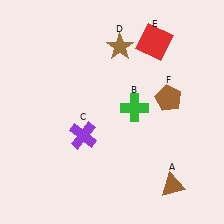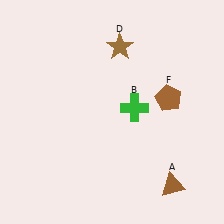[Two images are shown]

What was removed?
The purple cross (C), the red square (E) were removed in Image 2.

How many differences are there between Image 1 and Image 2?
There are 2 differences between the two images.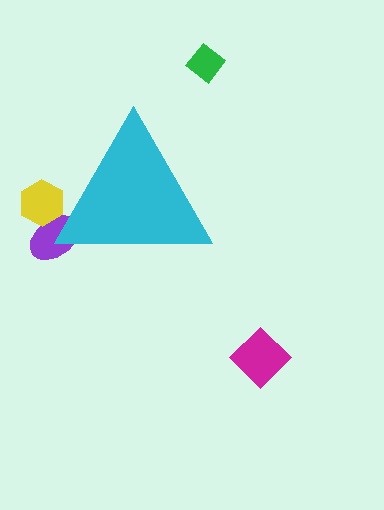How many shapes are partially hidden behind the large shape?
2 shapes are partially hidden.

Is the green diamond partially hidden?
No, the green diamond is fully visible.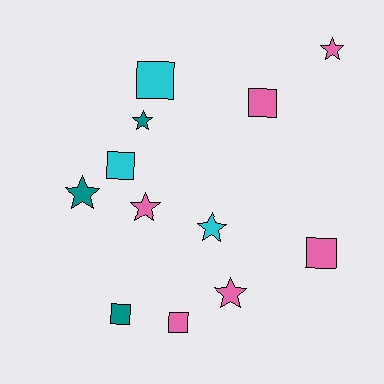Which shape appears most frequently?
Star, with 6 objects.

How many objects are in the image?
There are 12 objects.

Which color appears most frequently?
Pink, with 6 objects.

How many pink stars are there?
There are 3 pink stars.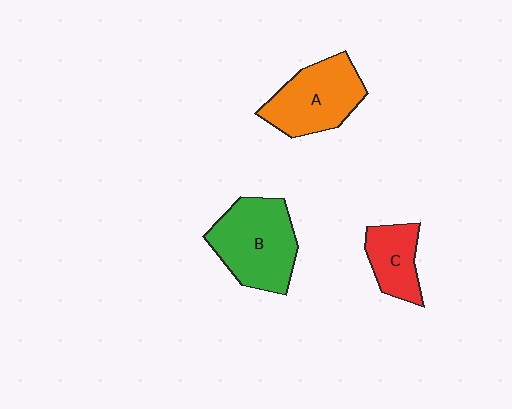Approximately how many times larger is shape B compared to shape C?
Approximately 1.8 times.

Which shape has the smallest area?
Shape C (red).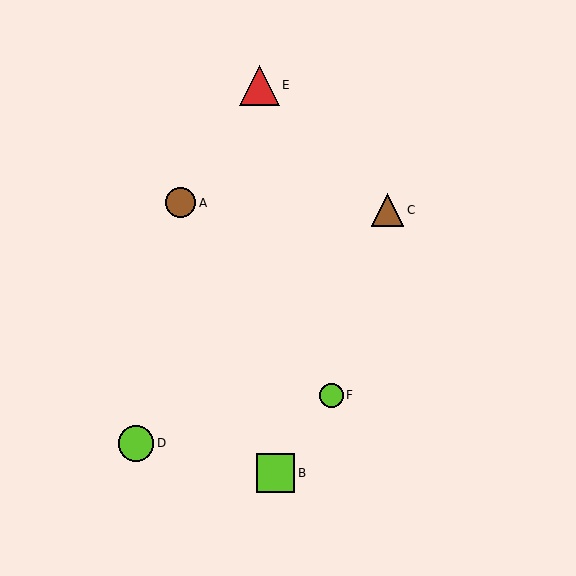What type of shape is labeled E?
Shape E is a red triangle.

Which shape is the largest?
The red triangle (labeled E) is the largest.